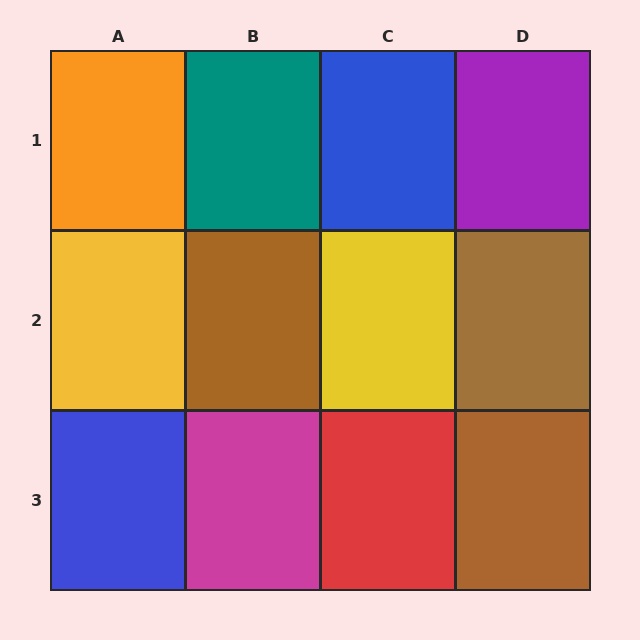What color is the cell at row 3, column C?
Red.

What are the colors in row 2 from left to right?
Yellow, brown, yellow, brown.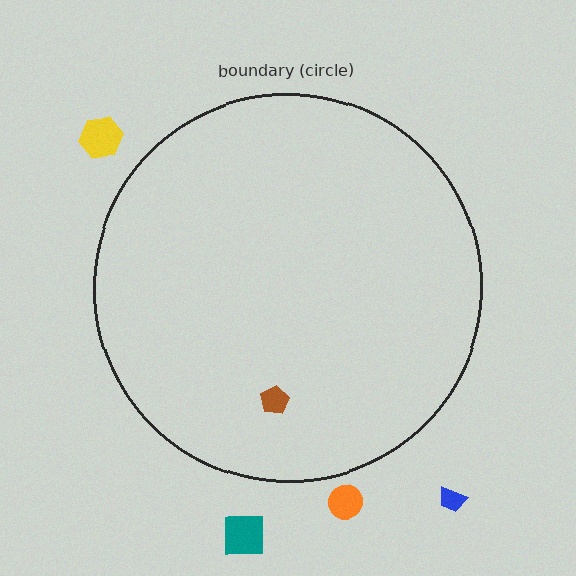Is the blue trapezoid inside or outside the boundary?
Outside.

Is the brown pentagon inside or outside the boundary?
Inside.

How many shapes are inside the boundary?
1 inside, 4 outside.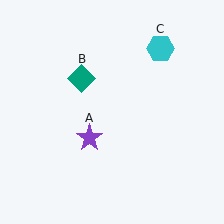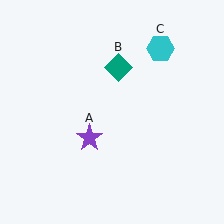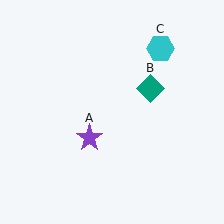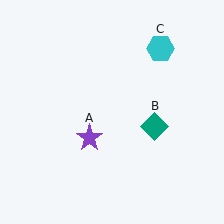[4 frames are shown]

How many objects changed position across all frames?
1 object changed position: teal diamond (object B).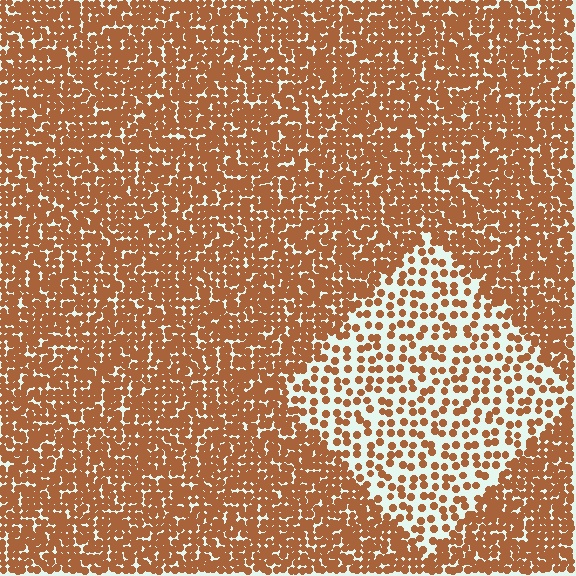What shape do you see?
I see a diamond.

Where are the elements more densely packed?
The elements are more densely packed outside the diamond boundary.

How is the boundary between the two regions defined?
The boundary is defined by a change in element density (approximately 2.5x ratio). All elements are the same color, size, and shape.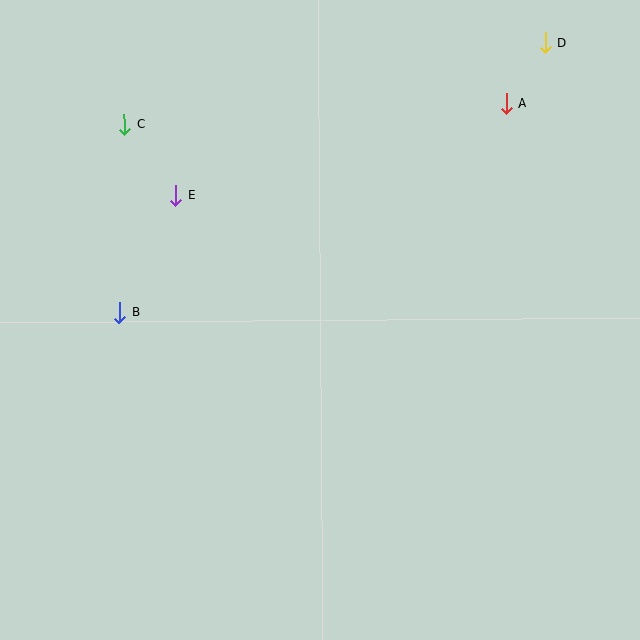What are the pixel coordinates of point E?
Point E is at (176, 195).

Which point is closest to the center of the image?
Point E at (176, 195) is closest to the center.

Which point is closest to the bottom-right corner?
Point A is closest to the bottom-right corner.